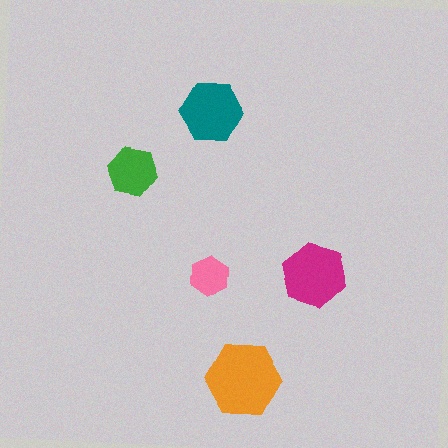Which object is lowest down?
The orange hexagon is bottommost.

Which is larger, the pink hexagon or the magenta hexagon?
The magenta one.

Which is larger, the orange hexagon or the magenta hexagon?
The orange one.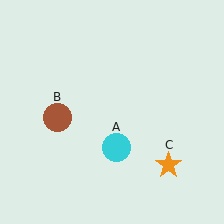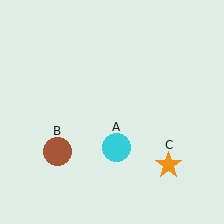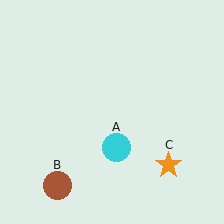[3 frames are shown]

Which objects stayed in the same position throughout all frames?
Cyan circle (object A) and orange star (object C) remained stationary.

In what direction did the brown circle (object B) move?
The brown circle (object B) moved down.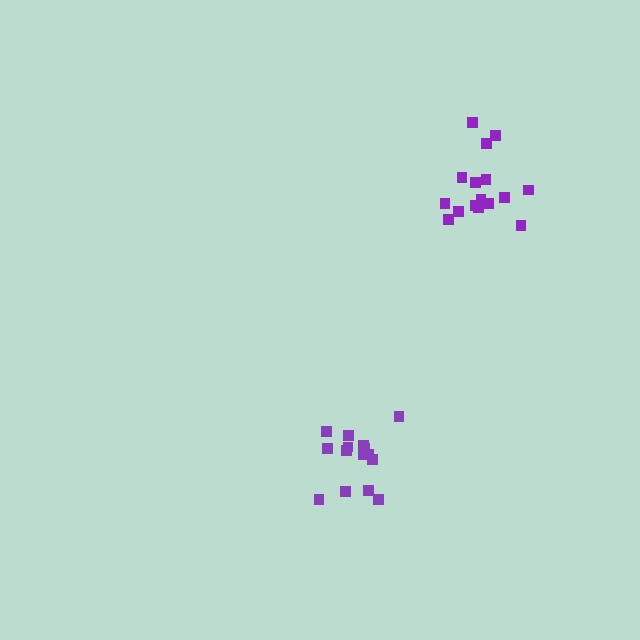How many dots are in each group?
Group 1: 15 dots, Group 2: 16 dots (31 total).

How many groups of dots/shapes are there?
There are 2 groups.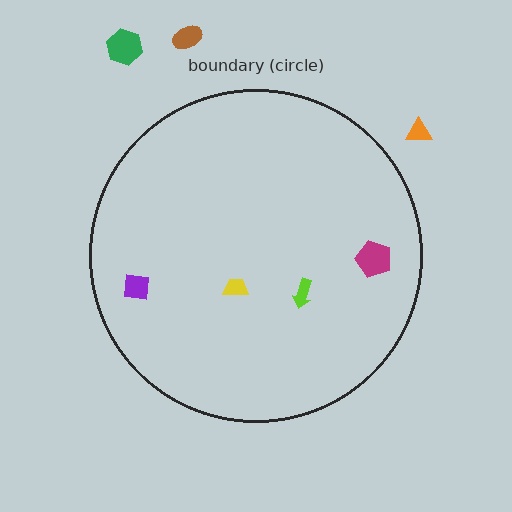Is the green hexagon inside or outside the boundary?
Outside.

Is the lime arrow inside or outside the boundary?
Inside.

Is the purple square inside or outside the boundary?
Inside.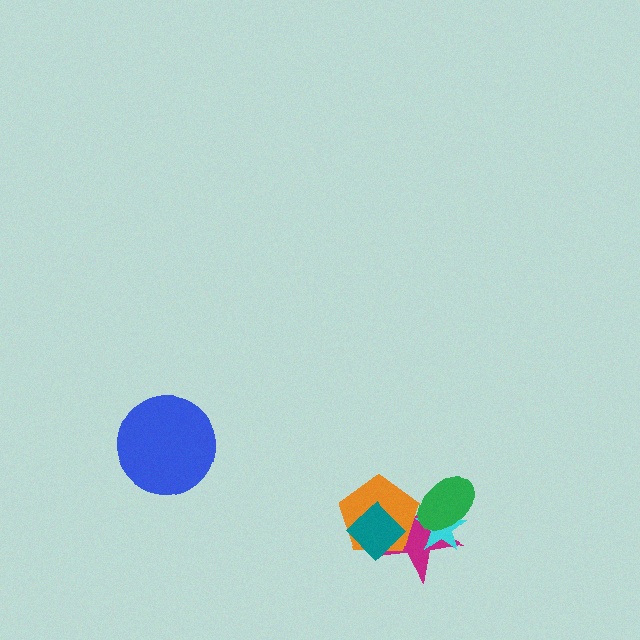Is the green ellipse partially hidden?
No, no other shape covers it.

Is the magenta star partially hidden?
Yes, it is partially covered by another shape.